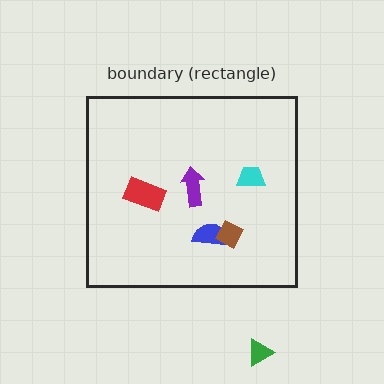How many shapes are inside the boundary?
5 inside, 1 outside.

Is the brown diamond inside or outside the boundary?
Inside.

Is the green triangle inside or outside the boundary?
Outside.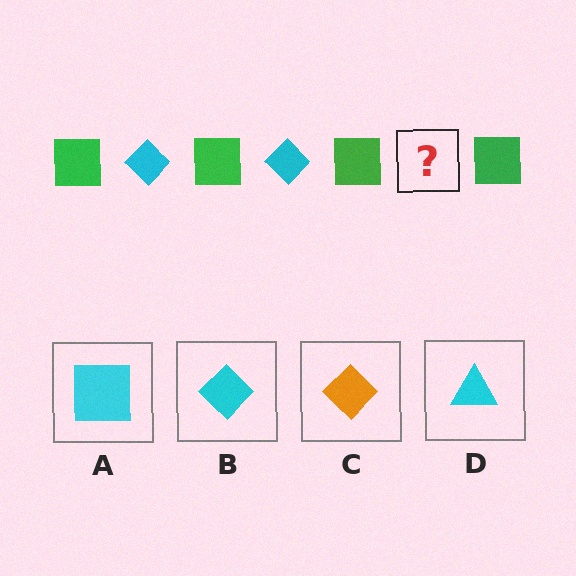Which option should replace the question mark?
Option B.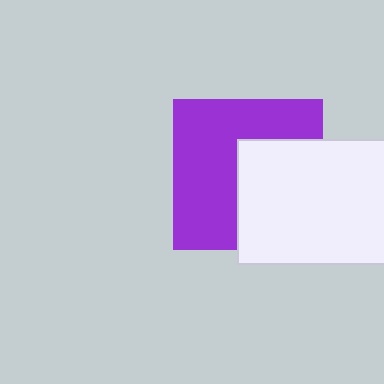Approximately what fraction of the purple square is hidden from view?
Roughly 42% of the purple square is hidden behind the white rectangle.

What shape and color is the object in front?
The object in front is a white rectangle.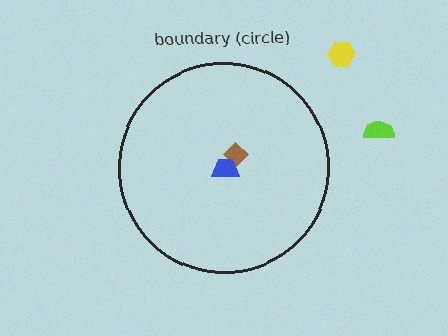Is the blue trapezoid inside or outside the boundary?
Inside.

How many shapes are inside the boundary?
2 inside, 2 outside.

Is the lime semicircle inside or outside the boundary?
Outside.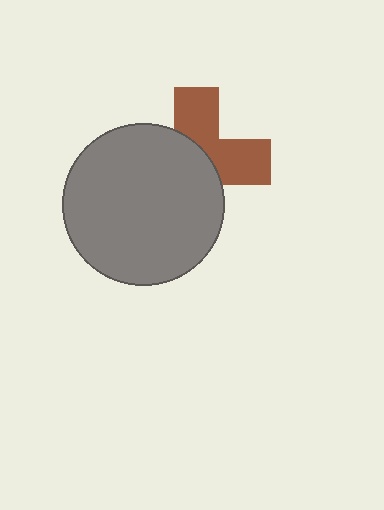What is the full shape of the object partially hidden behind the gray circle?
The partially hidden object is a brown cross.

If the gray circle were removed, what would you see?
You would see the complete brown cross.